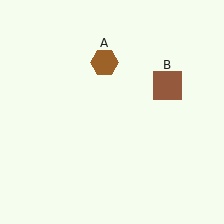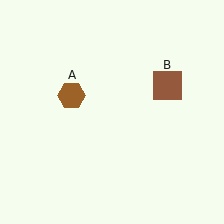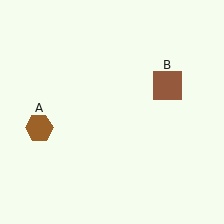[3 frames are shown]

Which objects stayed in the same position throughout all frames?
Brown square (object B) remained stationary.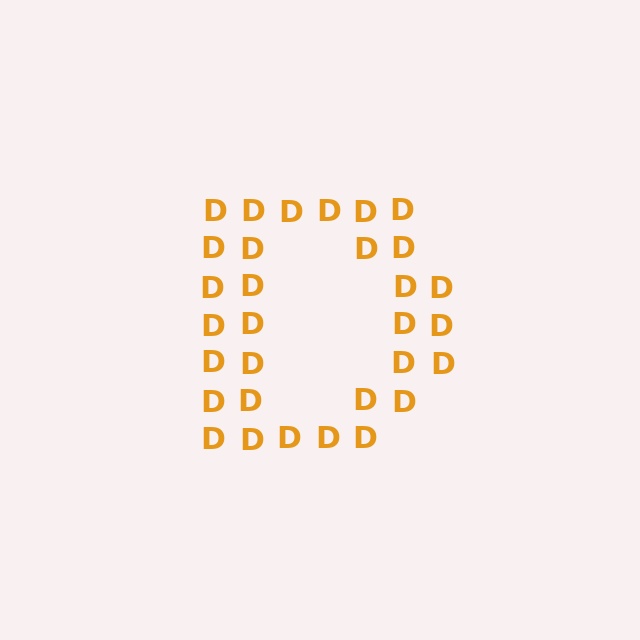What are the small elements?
The small elements are letter D's.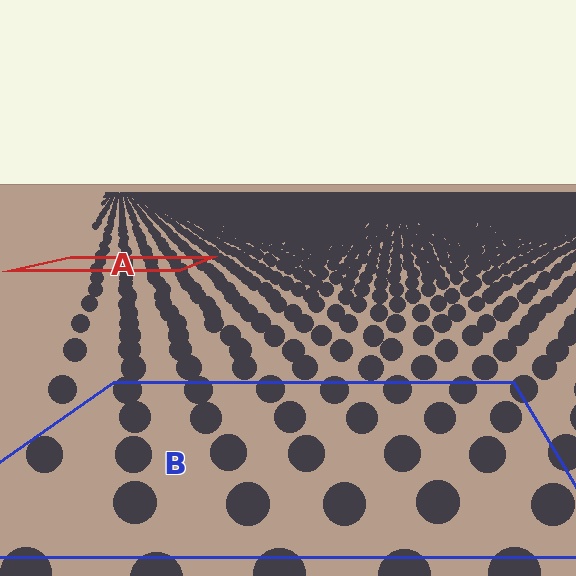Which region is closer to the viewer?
Region B is closer. The texture elements there are larger and more spread out.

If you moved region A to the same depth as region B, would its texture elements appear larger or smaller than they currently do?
They would appear larger. At a closer depth, the same texture elements are projected at a bigger on-screen size.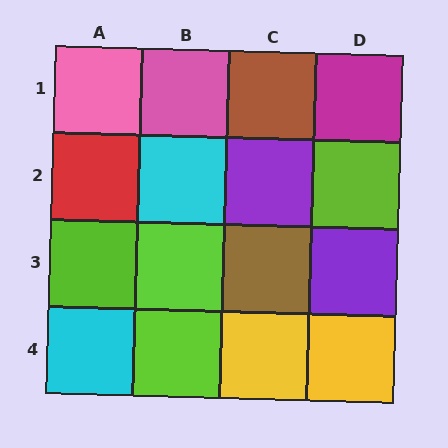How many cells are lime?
4 cells are lime.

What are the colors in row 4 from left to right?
Cyan, lime, yellow, yellow.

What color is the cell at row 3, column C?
Brown.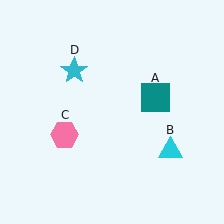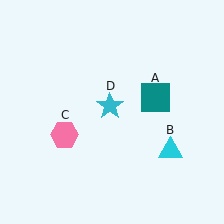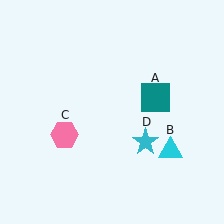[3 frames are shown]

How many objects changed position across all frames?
1 object changed position: cyan star (object D).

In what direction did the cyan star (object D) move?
The cyan star (object D) moved down and to the right.